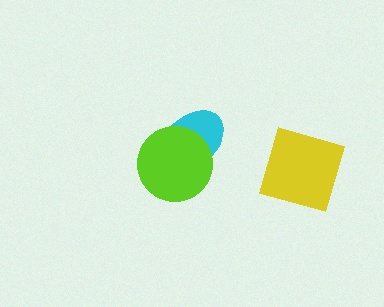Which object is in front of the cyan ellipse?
The lime circle is in front of the cyan ellipse.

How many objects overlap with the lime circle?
1 object overlaps with the lime circle.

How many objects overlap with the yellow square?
0 objects overlap with the yellow square.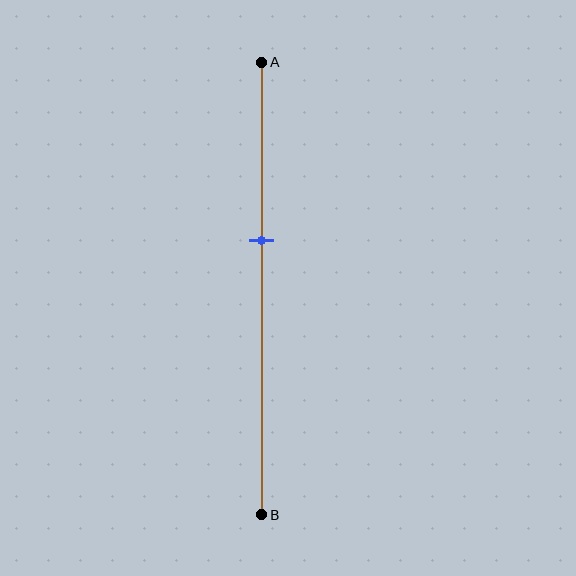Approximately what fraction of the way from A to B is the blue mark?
The blue mark is approximately 40% of the way from A to B.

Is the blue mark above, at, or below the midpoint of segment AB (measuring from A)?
The blue mark is above the midpoint of segment AB.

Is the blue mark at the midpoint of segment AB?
No, the mark is at about 40% from A, not at the 50% midpoint.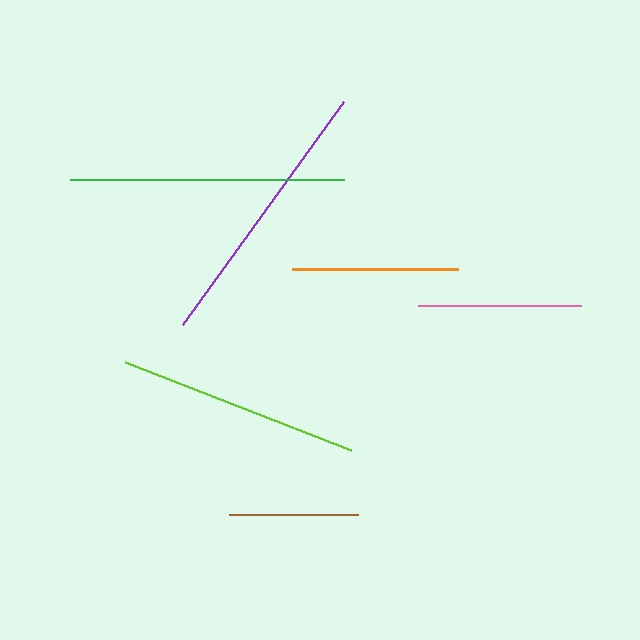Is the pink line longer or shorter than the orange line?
The orange line is longer than the pink line.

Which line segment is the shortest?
The brown line is the shortest at approximately 130 pixels.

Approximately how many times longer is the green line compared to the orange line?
The green line is approximately 1.6 times the length of the orange line.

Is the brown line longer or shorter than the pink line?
The pink line is longer than the brown line.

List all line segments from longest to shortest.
From longest to shortest: purple, green, lime, orange, pink, brown.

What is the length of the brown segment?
The brown segment is approximately 130 pixels long.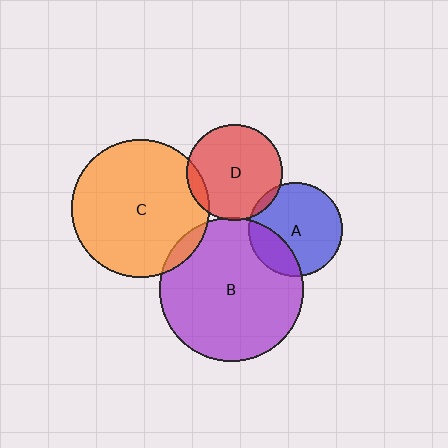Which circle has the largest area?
Circle B (purple).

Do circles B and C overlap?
Yes.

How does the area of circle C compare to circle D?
Approximately 2.1 times.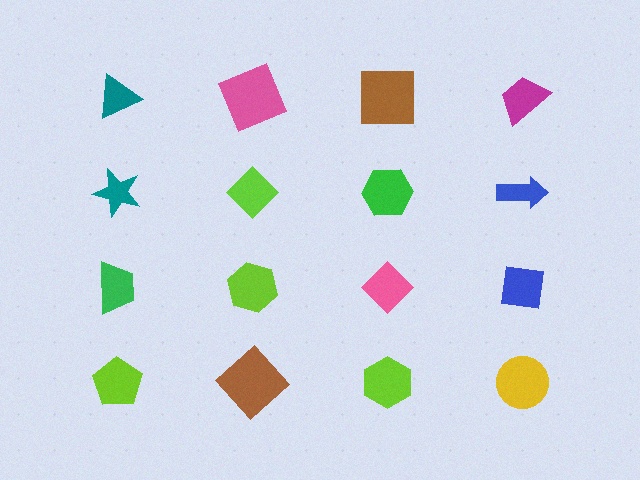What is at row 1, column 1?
A teal triangle.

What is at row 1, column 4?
A magenta trapezoid.